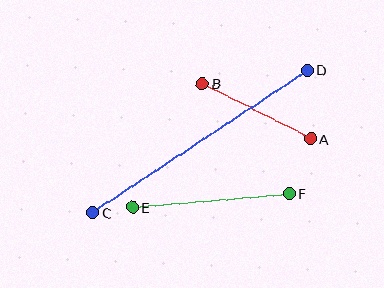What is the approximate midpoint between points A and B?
The midpoint is at approximately (257, 111) pixels.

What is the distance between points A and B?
The distance is approximately 121 pixels.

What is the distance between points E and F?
The distance is approximately 158 pixels.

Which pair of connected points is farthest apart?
Points C and D are farthest apart.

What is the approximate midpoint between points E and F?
The midpoint is at approximately (211, 200) pixels.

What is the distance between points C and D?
The distance is approximately 258 pixels.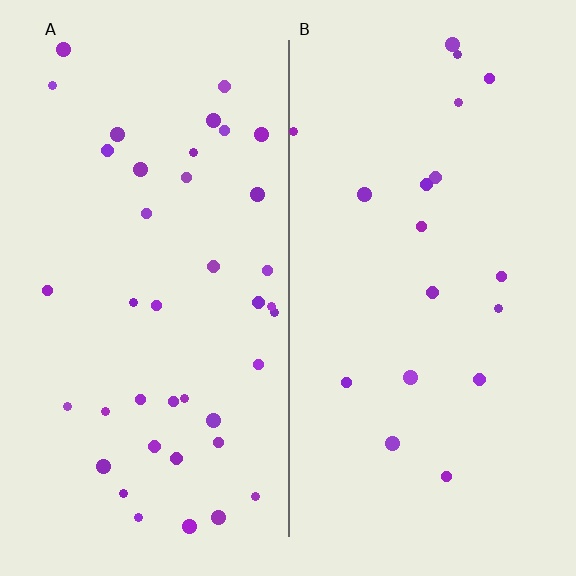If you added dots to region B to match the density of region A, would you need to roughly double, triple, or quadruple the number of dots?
Approximately double.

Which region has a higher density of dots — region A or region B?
A (the left).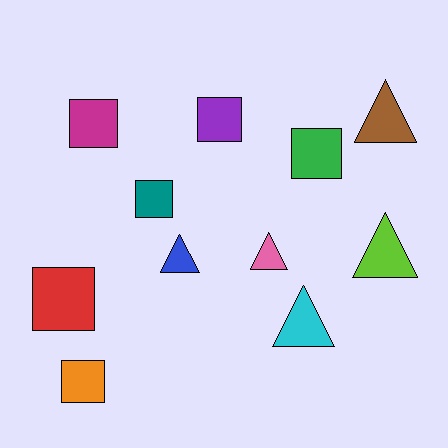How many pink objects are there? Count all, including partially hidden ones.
There is 1 pink object.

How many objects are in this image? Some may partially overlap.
There are 11 objects.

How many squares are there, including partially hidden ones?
There are 6 squares.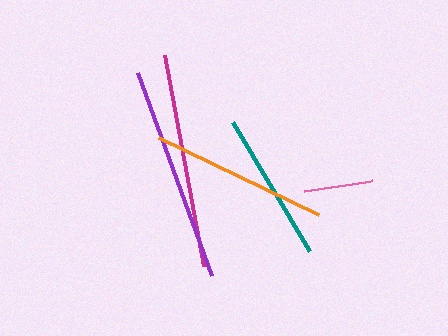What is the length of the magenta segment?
The magenta segment is approximately 214 pixels long.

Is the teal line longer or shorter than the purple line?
The purple line is longer than the teal line.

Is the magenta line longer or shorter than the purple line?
The purple line is longer than the magenta line.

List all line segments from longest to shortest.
From longest to shortest: purple, magenta, orange, teal, pink.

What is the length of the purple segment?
The purple segment is approximately 216 pixels long.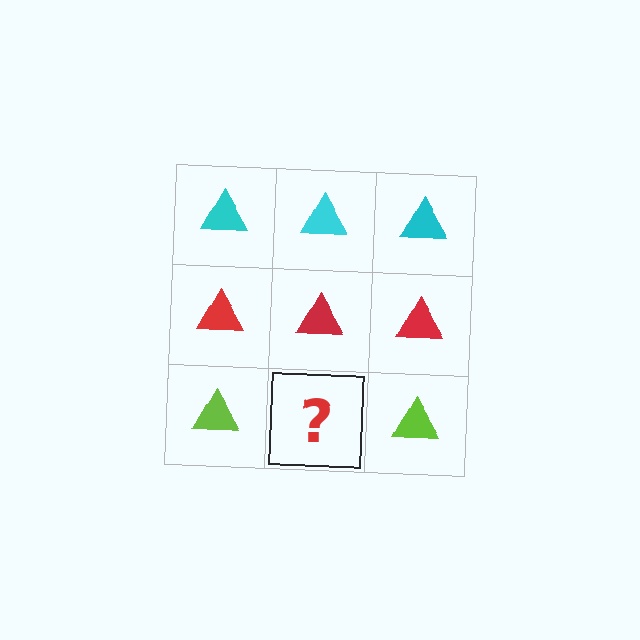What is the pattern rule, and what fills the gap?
The rule is that each row has a consistent color. The gap should be filled with a lime triangle.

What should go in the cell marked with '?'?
The missing cell should contain a lime triangle.